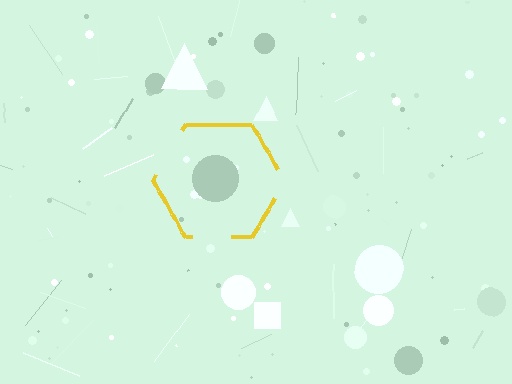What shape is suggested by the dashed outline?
The dashed outline suggests a hexagon.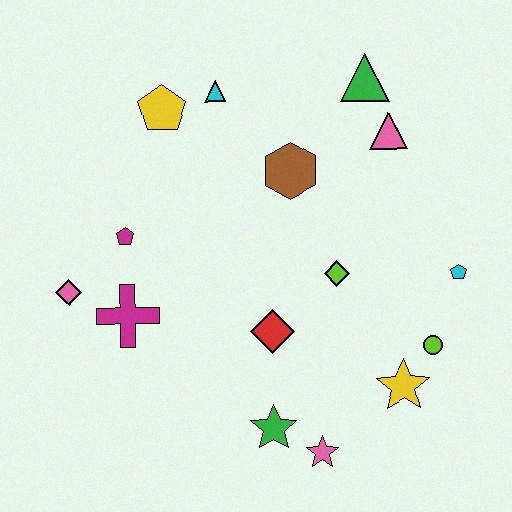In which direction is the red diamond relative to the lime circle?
The red diamond is to the left of the lime circle.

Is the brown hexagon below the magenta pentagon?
No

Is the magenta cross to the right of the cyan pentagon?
No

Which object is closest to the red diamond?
The lime diamond is closest to the red diamond.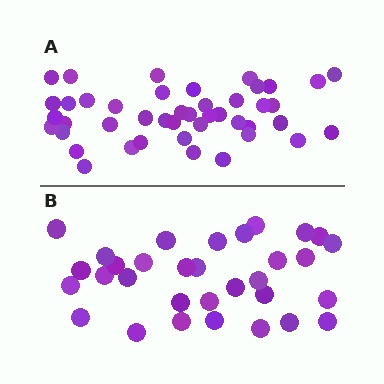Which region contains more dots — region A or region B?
Region A (the top region) has more dots.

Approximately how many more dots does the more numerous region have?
Region A has roughly 12 or so more dots than region B.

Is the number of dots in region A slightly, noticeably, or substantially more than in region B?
Region A has noticeably more, but not dramatically so. The ratio is roughly 1.4 to 1.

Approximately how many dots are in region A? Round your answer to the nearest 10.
About 40 dots. (The exact count is 44, which rounds to 40.)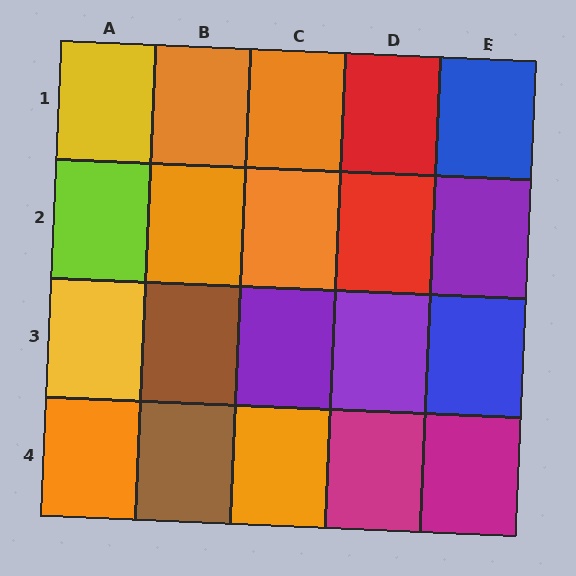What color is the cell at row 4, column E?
Magenta.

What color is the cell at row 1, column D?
Red.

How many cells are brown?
2 cells are brown.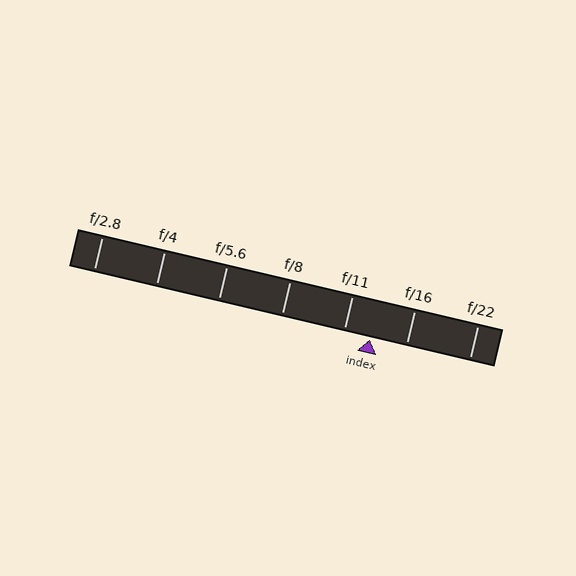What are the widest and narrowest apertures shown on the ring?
The widest aperture shown is f/2.8 and the narrowest is f/22.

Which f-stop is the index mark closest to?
The index mark is closest to f/11.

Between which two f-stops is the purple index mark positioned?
The index mark is between f/11 and f/16.